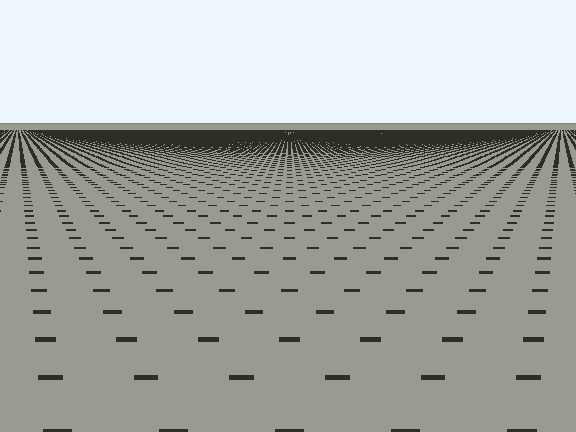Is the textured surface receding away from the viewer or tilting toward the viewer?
The surface is receding away from the viewer. Texture elements get smaller and denser toward the top.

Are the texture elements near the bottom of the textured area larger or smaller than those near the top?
Larger. Near the bottom, elements are closer to the viewer and appear at a bigger on-screen size.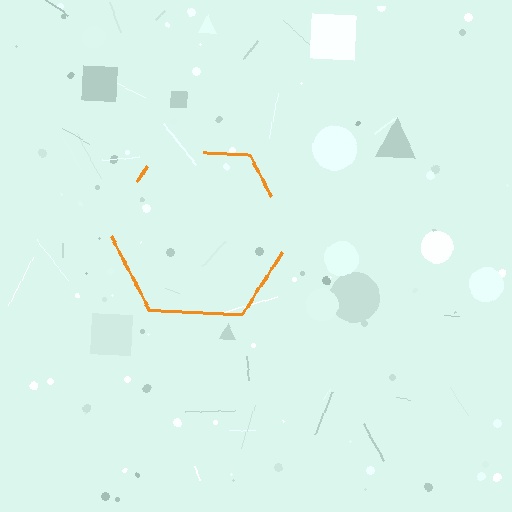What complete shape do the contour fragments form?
The contour fragments form a hexagon.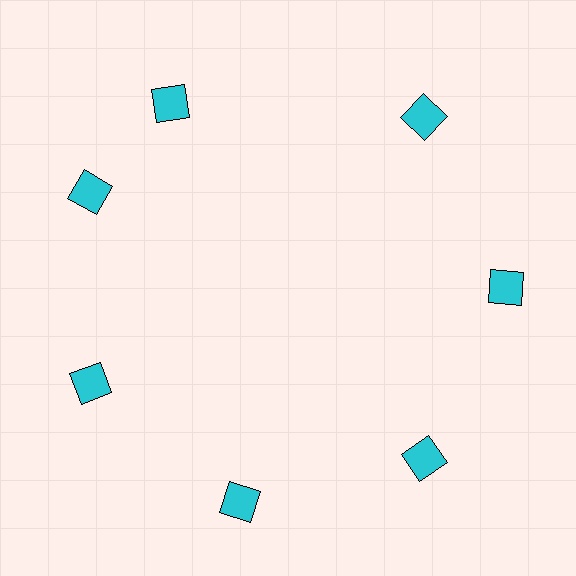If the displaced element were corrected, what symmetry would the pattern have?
It would have 7-fold rotational symmetry — the pattern would map onto itself every 51 degrees.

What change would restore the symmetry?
The symmetry would be restored by rotating it back into even spacing with its neighbors so that all 7 squares sit at equal angles and equal distance from the center.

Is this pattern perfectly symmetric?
No. The 7 cyan squares are arranged in a ring, but one element near the 12 o'clock position is rotated out of alignment along the ring, breaking the 7-fold rotational symmetry.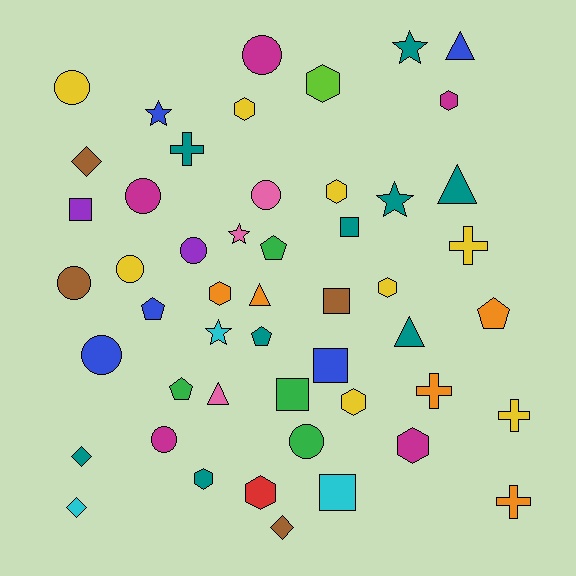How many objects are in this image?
There are 50 objects.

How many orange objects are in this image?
There are 5 orange objects.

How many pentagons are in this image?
There are 5 pentagons.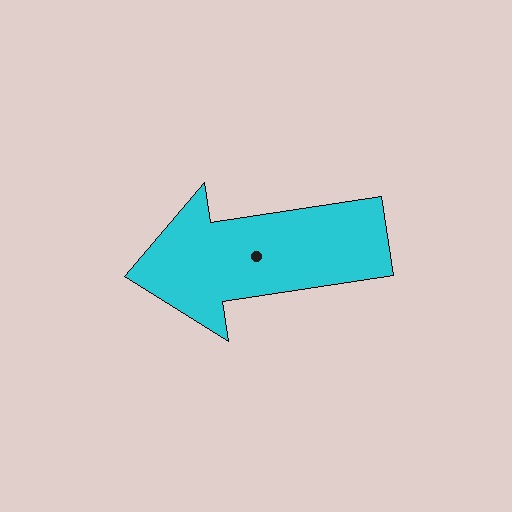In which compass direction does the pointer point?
West.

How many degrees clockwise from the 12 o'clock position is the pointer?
Approximately 261 degrees.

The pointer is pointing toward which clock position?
Roughly 9 o'clock.